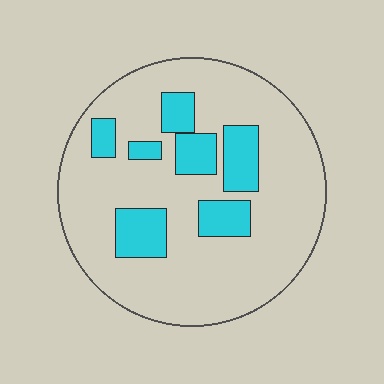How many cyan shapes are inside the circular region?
7.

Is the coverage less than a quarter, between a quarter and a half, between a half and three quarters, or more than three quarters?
Less than a quarter.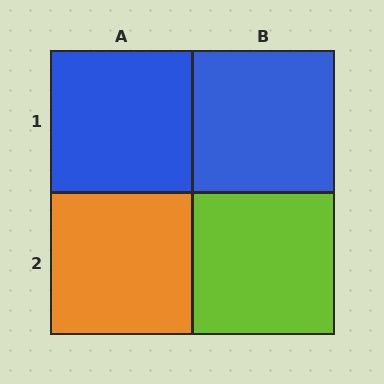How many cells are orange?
1 cell is orange.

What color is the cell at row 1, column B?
Blue.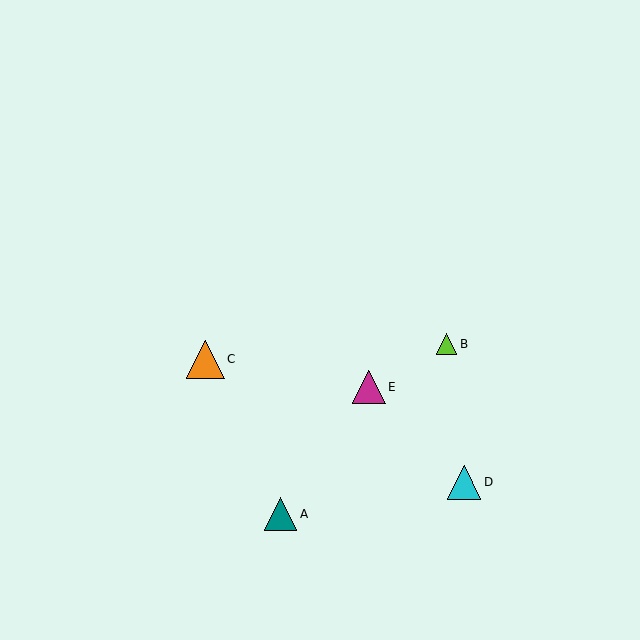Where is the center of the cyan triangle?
The center of the cyan triangle is at (464, 482).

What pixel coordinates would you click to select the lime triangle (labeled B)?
Click at (447, 344) to select the lime triangle B.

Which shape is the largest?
The orange triangle (labeled C) is the largest.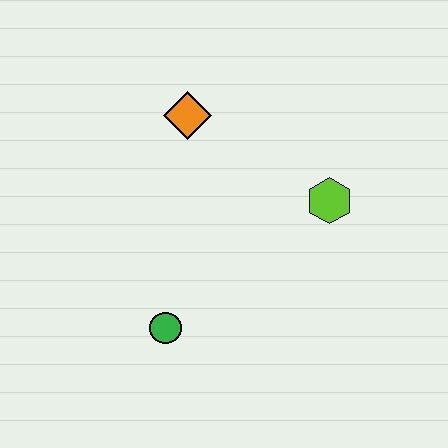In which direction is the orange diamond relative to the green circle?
The orange diamond is above the green circle.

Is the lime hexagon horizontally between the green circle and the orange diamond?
No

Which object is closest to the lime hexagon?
The orange diamond is closest to the lime hexagon.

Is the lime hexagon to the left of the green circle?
No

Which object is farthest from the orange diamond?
The green circle is farthest from the orange diamond.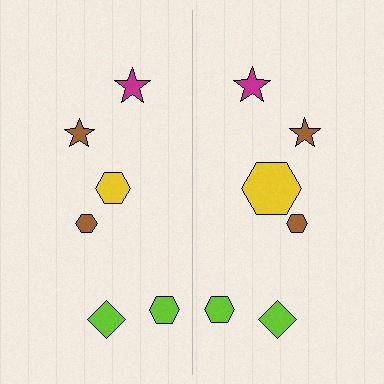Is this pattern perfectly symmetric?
No, the pattern is not perfectly symmetric. The yellow hexagon on the right side has a different size than its mirror counterpart.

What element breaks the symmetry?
The yellow hexagon on the right side has a different size than its mirror counterpart.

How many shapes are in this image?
There are 12 shapes in this image.